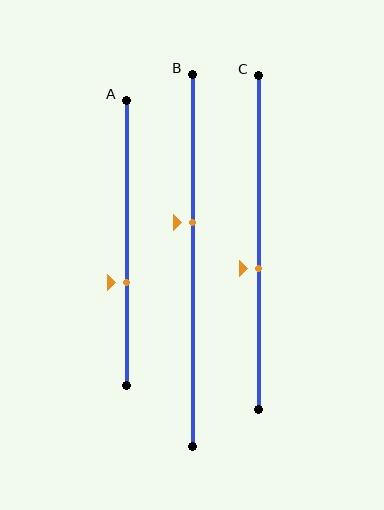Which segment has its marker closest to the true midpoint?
Segment C has its marker closest to the true midpoint.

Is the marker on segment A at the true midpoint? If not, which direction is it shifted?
No, the marker on segment A is shifted downward by about 14% of the segment length.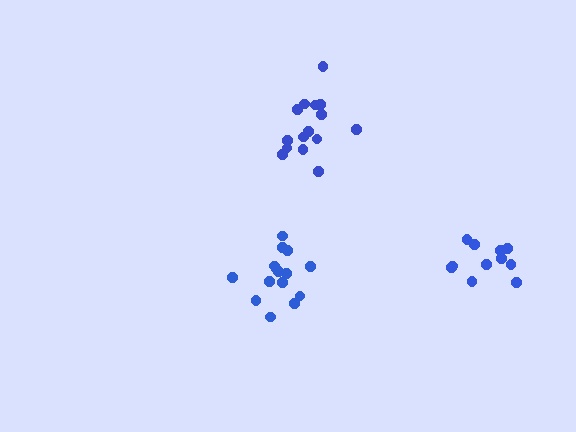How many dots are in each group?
Group 1: 11 dots, Group 2: 15 dots, Group 3: 15 dots (41 total).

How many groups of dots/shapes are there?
There are 3 groups.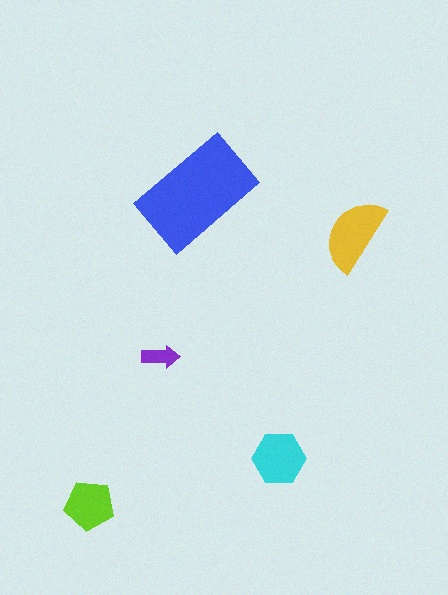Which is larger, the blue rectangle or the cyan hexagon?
The blue rectangle.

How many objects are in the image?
There are 5 objects in the image.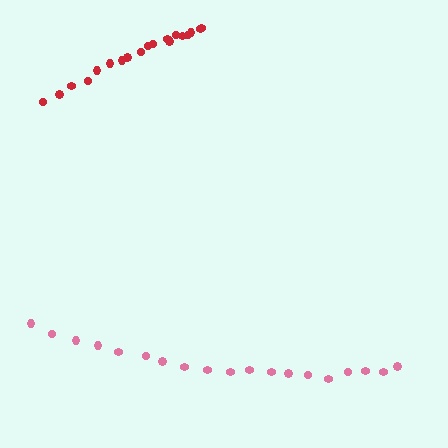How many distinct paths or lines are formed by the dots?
There are 2 distinct paths.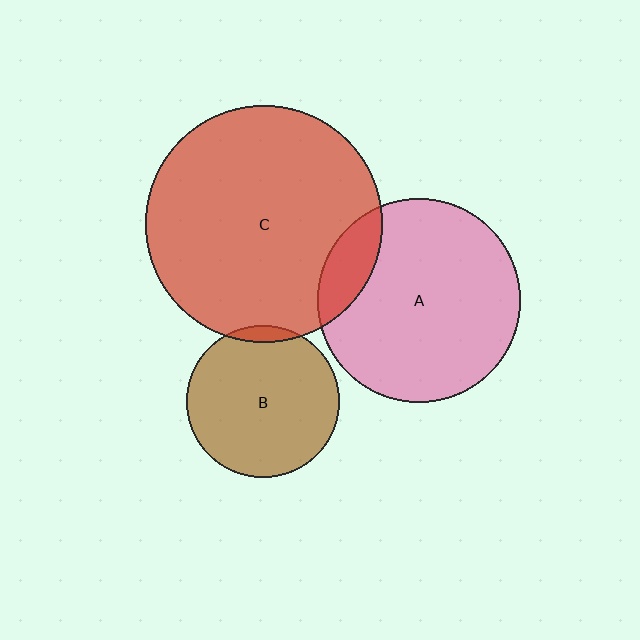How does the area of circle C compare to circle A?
Approximately 1.4 times.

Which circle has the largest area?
Circle C (red).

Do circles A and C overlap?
Yes.